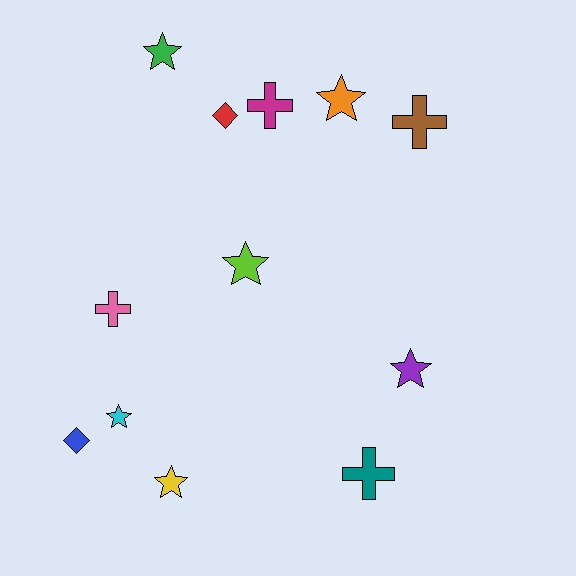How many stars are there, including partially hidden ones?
There are 6 stars.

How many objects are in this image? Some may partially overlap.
There are 12 objects.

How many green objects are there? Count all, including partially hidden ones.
There is 1 green object.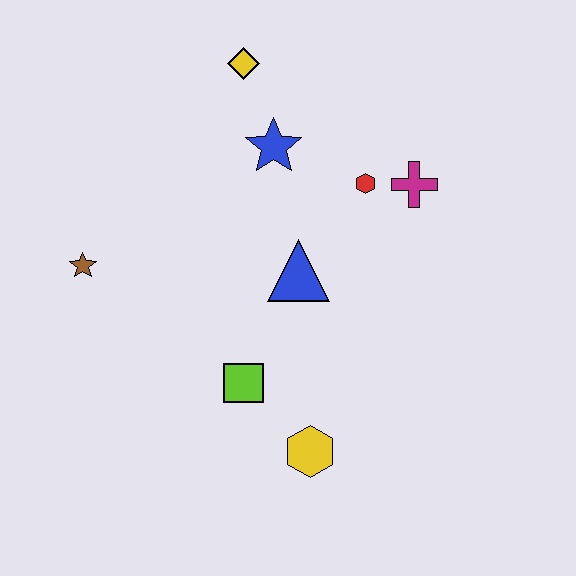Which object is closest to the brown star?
The lime square is closest to the brown star.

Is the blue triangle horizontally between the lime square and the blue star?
No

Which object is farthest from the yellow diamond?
The yellow hexagon is farthest from the yellow diamond.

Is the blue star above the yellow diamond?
No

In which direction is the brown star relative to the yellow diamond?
The brown star is below the yellow diamond.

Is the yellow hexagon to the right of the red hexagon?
No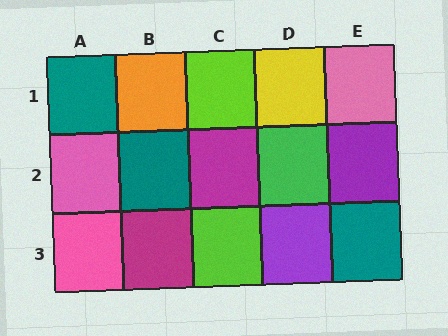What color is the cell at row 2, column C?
Magenta.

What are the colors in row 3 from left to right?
Pink, magenta, lime, purple, teal.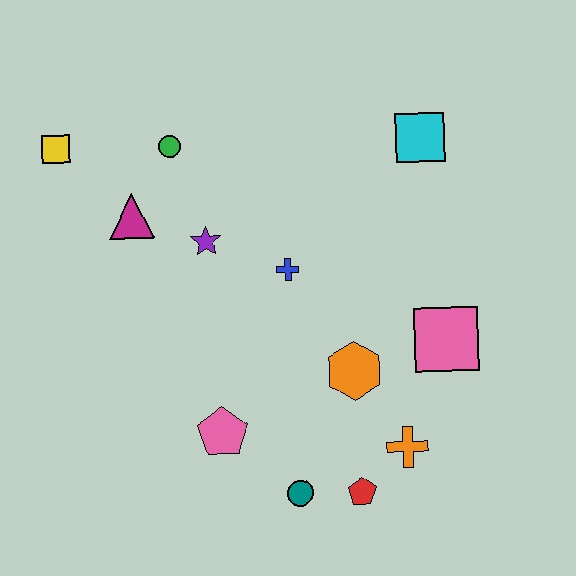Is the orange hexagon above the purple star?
No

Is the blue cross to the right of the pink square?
No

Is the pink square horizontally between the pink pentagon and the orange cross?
No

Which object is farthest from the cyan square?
The teal circle is farthest from the cyan square.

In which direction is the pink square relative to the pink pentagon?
The pink square is to the right of the pink pentagon.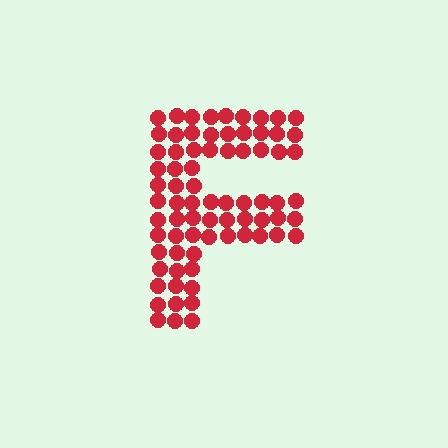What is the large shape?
The large shape is the letter F.